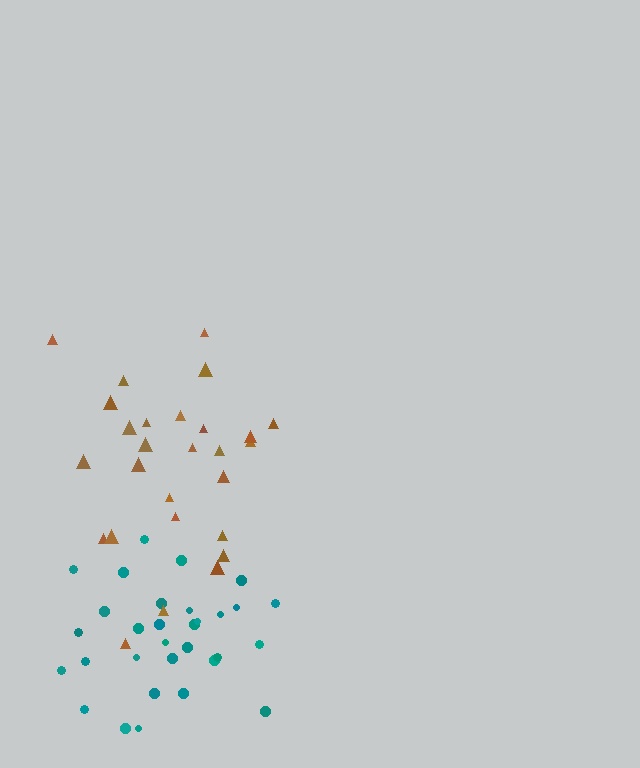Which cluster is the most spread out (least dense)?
Brown.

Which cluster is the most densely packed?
Teal.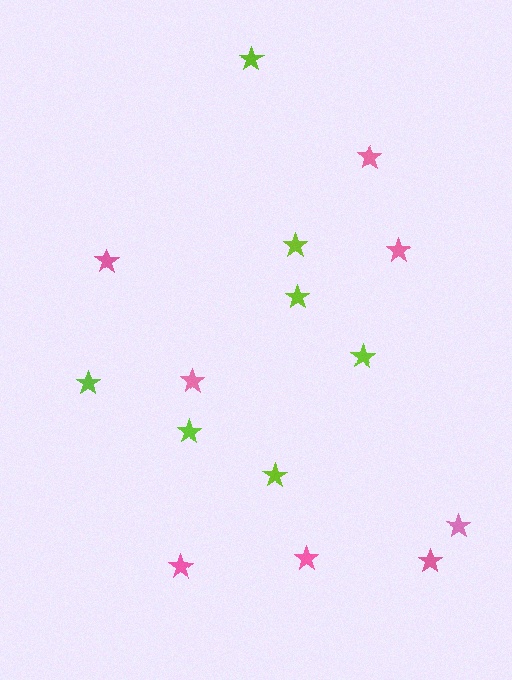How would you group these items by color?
There are 2 groups: one group of pink stars (8) and one group of lime stars (7).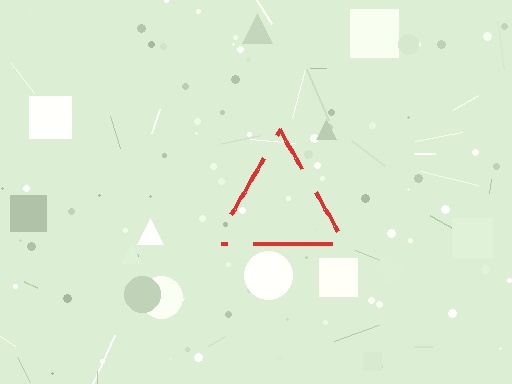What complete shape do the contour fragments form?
The contour fragments form a triangle.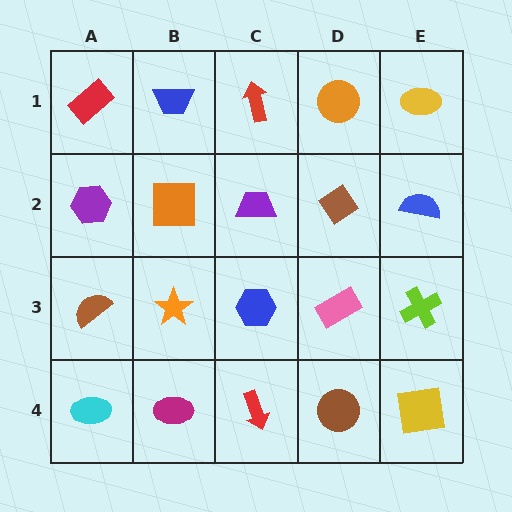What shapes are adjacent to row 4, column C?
A blue hexagon (row 3, column C), a magenta ellipse (row 4, column B), a brown circle (row 4, column D).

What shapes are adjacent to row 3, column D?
A brown diamond (row 2, column D), a brown circle (row 4, column D), a blue hexagon (row 3, column C), a lime cross (row 3, column E).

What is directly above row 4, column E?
A lime cross.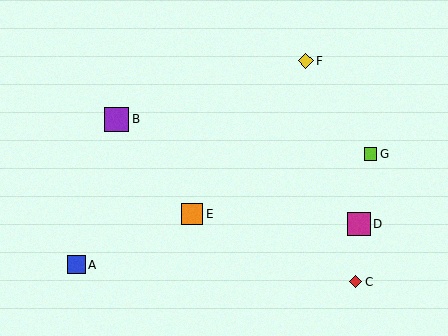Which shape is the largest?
The purple square (labeled B) is the largest.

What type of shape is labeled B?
Shape B is a purple square.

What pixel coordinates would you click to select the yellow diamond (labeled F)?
Click at (306, 61) to select the yellow diamond F.